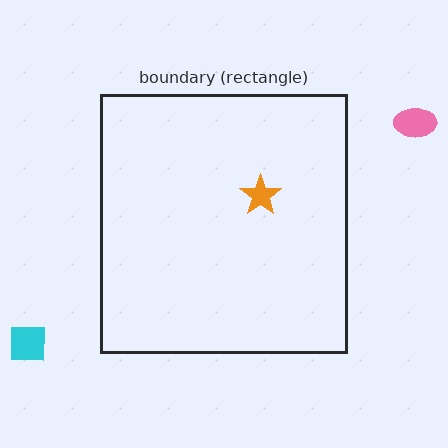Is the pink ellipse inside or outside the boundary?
Outside.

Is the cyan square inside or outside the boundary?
Outside.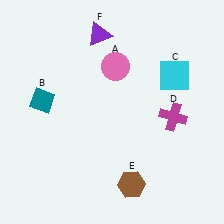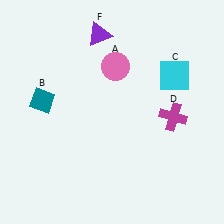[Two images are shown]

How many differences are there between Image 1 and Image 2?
There is 1 difference between the two images.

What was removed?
The brown hexagon (E) was removed in Image 2.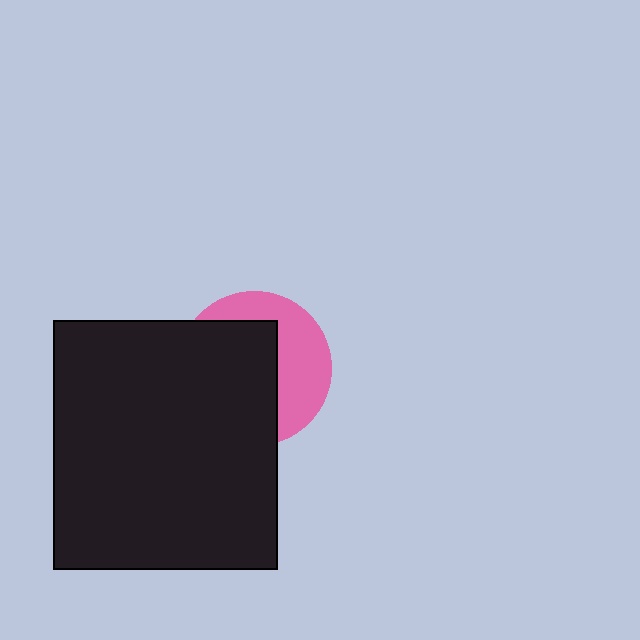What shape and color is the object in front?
The object in front is a black rectangle.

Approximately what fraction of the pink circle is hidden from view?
Roughly 59% of the pink circle is hidden behind the black rectangle.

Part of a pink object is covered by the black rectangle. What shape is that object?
It is a circle.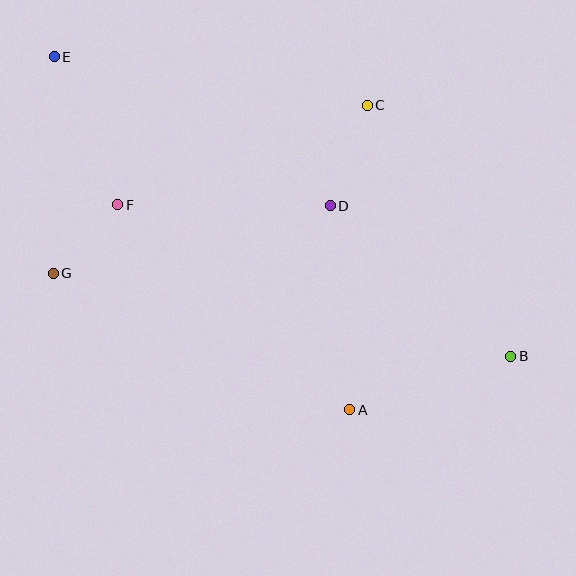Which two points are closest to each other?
Points F and G are closest to each other.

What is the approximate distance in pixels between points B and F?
The distance between B and F is approximately 421 pixels.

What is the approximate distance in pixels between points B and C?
The distance between B and C is approximately 289 pixels.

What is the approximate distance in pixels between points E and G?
The distance between E and G is approximately 217 pixels.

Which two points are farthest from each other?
Points B and E are farthest from each other.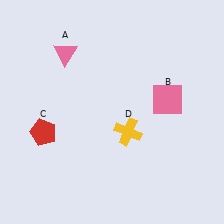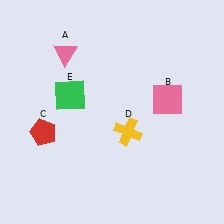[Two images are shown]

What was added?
A green square (E) was added in Image 2.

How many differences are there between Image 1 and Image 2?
There is 1 difference between the two images.